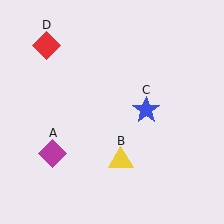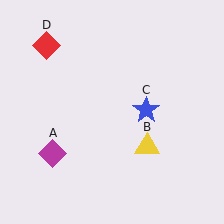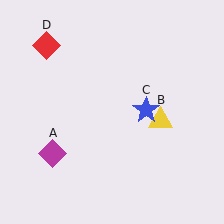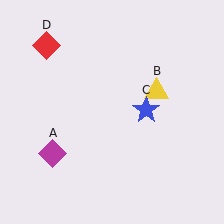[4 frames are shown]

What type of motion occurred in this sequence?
The yellow triangle (object B) rotated counterclockwise around the center of the scene.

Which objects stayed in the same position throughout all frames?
Magenta diamond (object A) and blue star (object C) and red diamond (object D) remained stationary.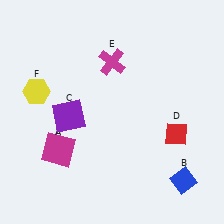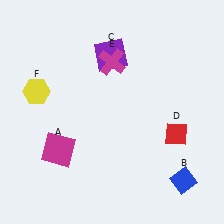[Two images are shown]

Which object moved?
The purple square (C) moved up.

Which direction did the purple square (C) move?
The purple square (C) moved up.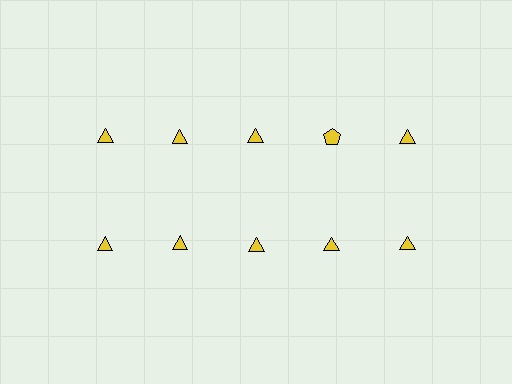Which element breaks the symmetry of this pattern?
The yellow pentagon in the top row, second from right column breaks the symmetry. All other shapes are yellow triangles.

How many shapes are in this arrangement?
There are 10 shapes arranged in a grid pattern.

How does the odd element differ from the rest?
It has a different shape: pentagon instead of triangle.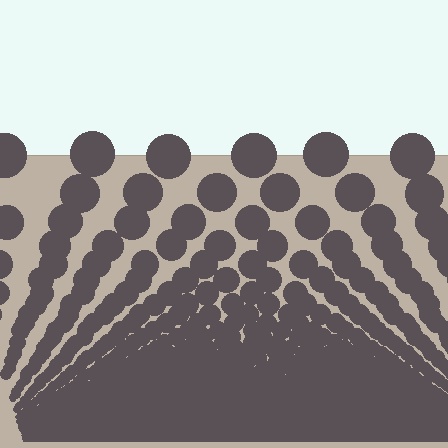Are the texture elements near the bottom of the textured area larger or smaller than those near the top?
Smaller. The gradient is inverted — elements near the bottom are smaller and denser.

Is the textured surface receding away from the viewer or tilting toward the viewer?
The surface appears to tilt toward the viewer. Texture elements get larger and sparser toward the top.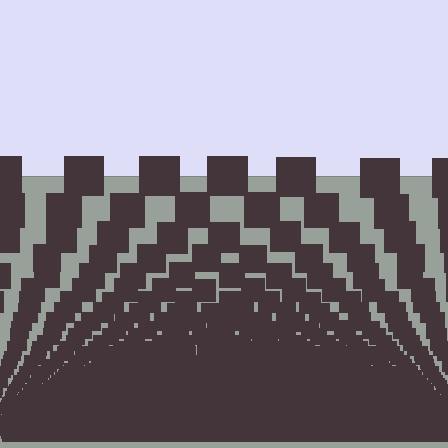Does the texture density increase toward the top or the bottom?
Density increases toward the bottom.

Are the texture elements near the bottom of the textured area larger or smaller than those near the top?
Smaller. The gradient is inverted — elements near the bottom are smaller and denser.